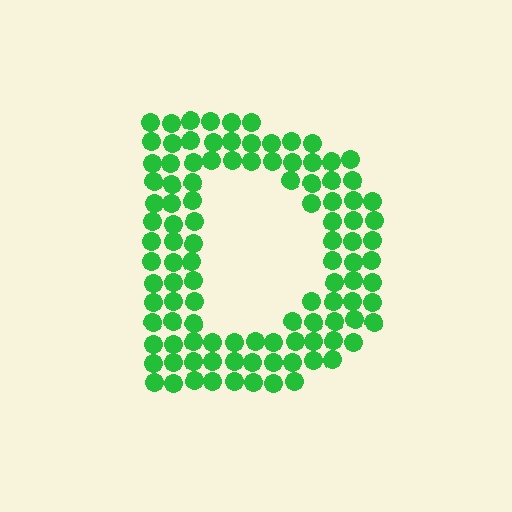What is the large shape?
The large shape is the letter D.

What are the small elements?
The small elements are circles.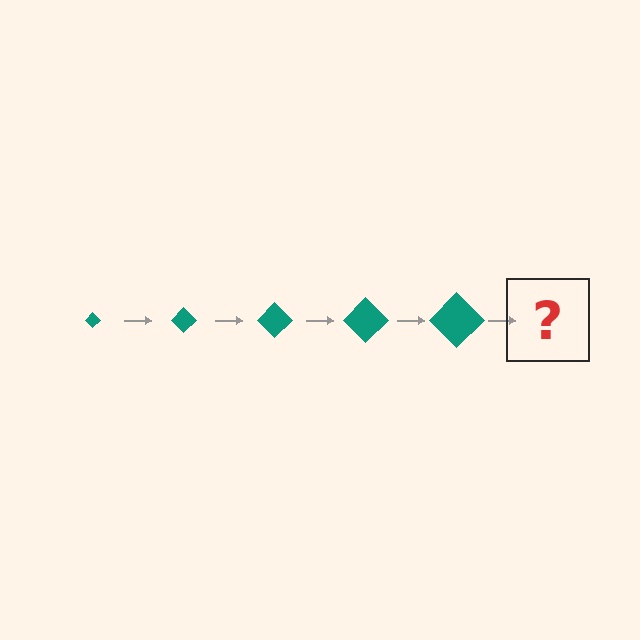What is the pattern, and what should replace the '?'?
The pattern is that the diamond gets progressively larger each step. The '?' should be a teal diamond, larger than the previous one.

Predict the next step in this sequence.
The next step is a teal diamond, larger than the previous one.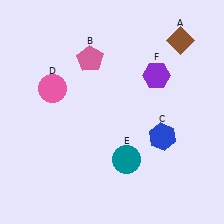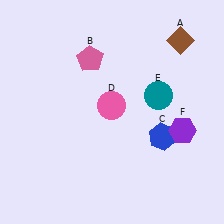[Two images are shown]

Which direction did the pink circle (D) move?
The pink circle (D) moved right.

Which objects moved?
The objects that moved are: the pink circle (D), the teal circle (E), the purple hexagon (F).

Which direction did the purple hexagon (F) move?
The purple hexagon (F) moved down.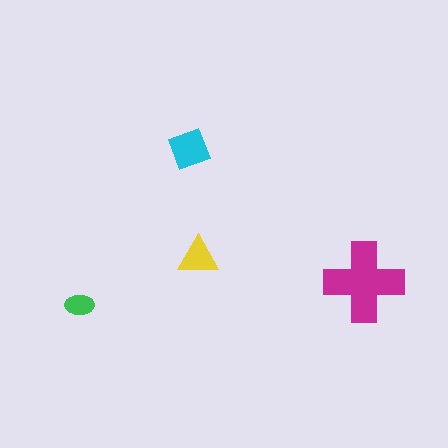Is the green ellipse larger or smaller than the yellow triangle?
Smaller.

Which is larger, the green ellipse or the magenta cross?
The magenta cross.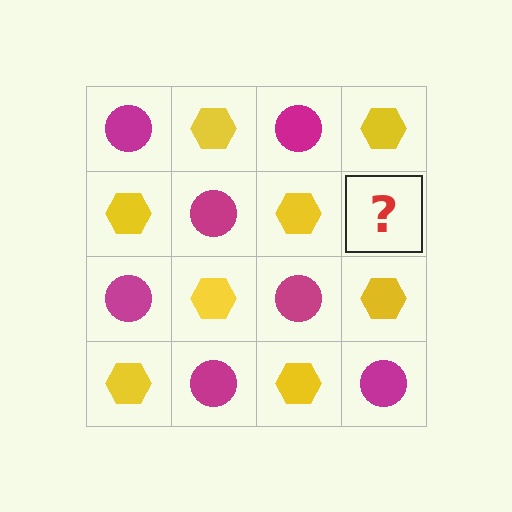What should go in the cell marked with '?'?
The missing cell should contain a magenta circle.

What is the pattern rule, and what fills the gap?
The rule is that it alternates magenta circle and yellow hexagon in a checkerboard pattern. The gap should be filled with a magenta circle.